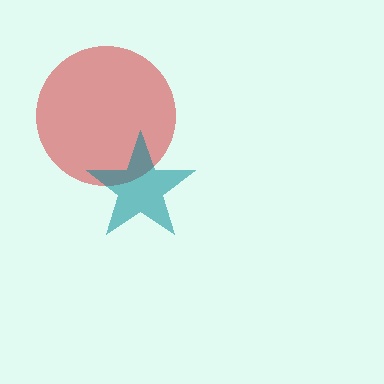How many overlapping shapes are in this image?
There are 2 overlapping shapes in the image.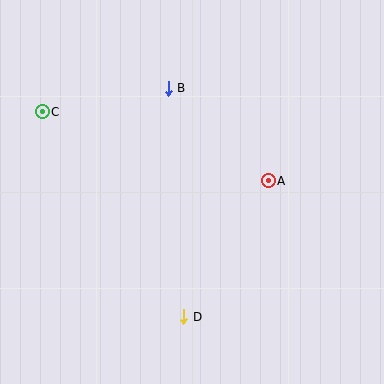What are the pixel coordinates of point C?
Point C is at (42, 112).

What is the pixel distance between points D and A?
The distance between D and A is 160 pixels.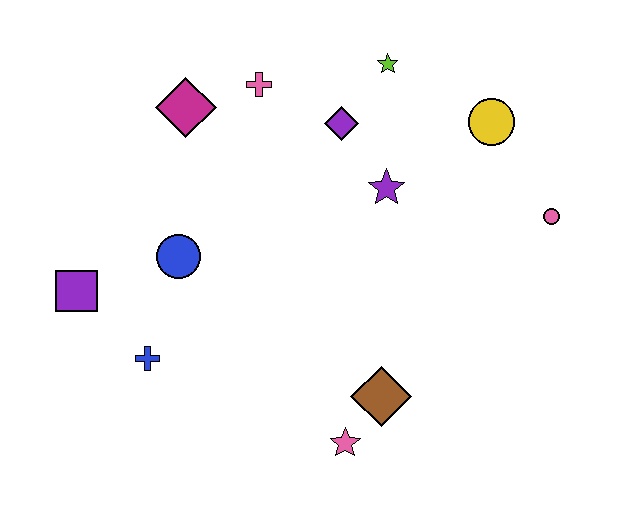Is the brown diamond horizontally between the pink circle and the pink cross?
Yes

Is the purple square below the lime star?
Yes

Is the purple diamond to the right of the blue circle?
Yes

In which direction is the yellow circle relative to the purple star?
The yellow circle is to the right of the purple star.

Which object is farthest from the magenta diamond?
The pink circle is farthest from the magenta diamond.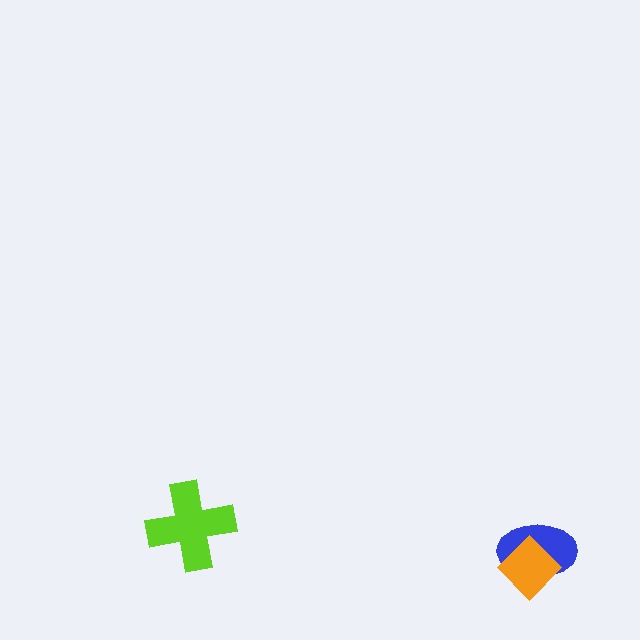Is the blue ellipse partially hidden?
Yes, it is partially covered by another shape.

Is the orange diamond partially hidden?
No, no other shape covers it.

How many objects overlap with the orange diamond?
1 object overlaps with the orange diamond.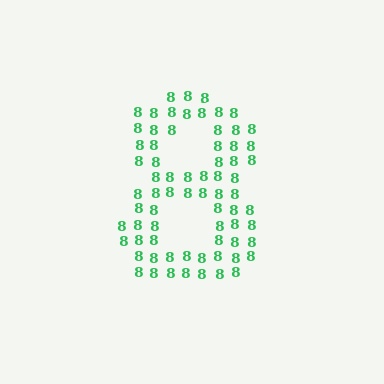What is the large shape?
The large shape is the digit 8.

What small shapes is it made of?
It is made of small digit 8's.